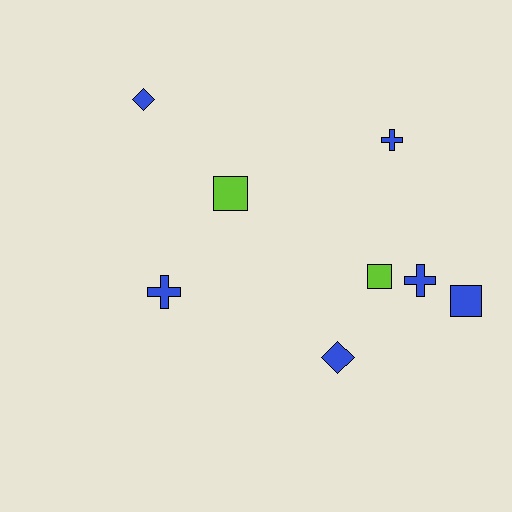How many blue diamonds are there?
There are 2 blue diamonds.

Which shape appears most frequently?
Cross, with 3 objects.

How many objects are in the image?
There are 8 objects.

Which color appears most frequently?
Blue, with 6 objects.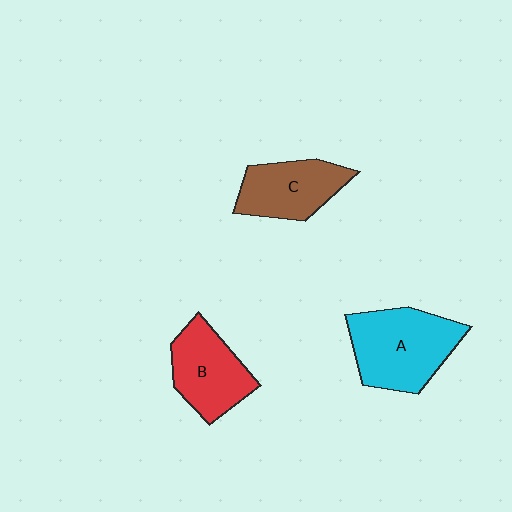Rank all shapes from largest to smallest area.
From largest to smallest: A (cyan), B (red), C (brown).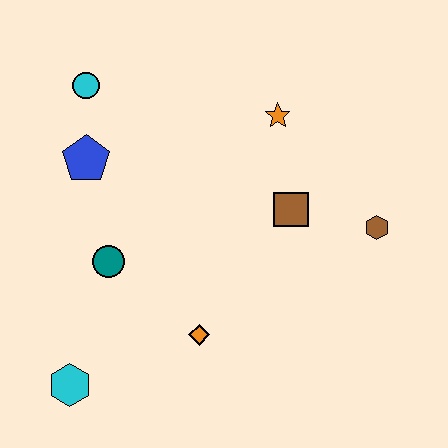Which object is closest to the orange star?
The brown square is closest to the orange star.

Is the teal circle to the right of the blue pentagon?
Yes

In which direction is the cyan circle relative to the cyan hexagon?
The cyan circle is above the cyan hexagon.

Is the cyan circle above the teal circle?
Yes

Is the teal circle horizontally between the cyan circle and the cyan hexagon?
No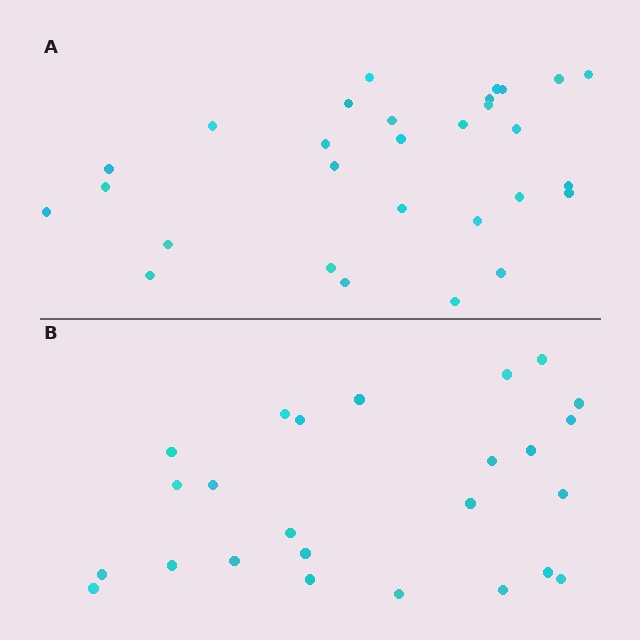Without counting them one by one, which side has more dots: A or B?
Region A (the top region) has more dots.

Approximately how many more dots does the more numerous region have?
Region A has about 4 more dots than region B.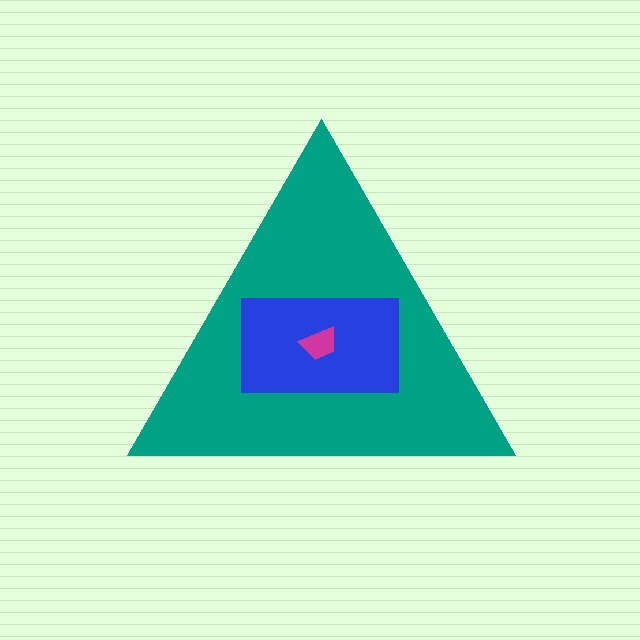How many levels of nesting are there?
3.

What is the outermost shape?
The teal triangle.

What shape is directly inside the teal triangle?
The blue rectangle.